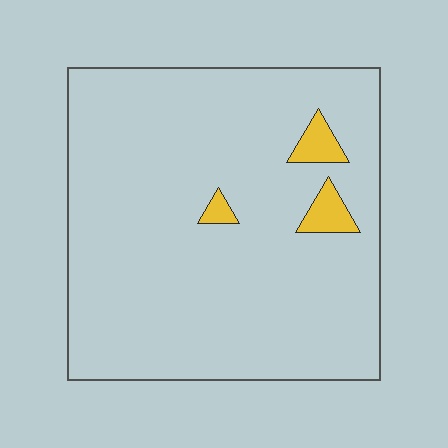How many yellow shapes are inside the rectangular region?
3.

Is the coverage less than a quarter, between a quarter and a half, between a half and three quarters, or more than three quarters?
Less than a quarter.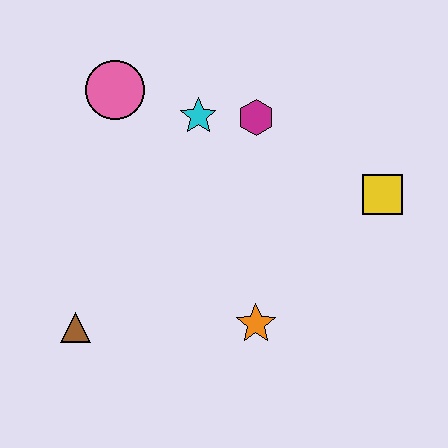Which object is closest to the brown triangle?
The orange star is closest to the brown triangle.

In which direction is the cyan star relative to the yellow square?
The cyan star is to the left of the yellow square.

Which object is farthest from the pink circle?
The yellow square is farthest from the pink circle.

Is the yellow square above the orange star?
Yes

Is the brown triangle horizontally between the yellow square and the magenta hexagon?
No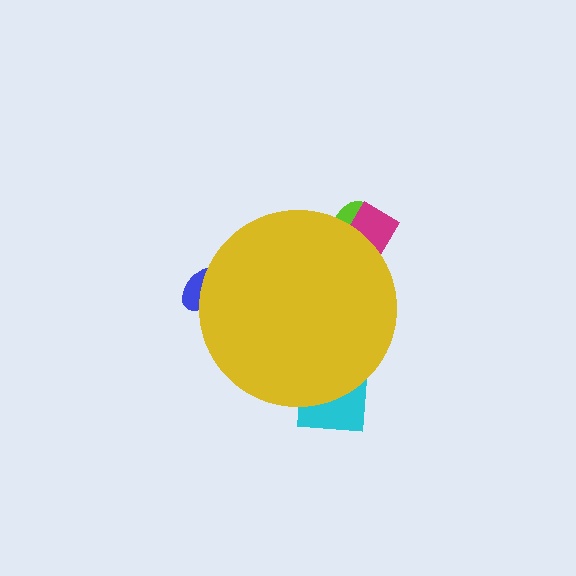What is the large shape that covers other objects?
A yellow circle.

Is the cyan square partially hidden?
Yes, the cyan square is partially hidden behind the yellow circle.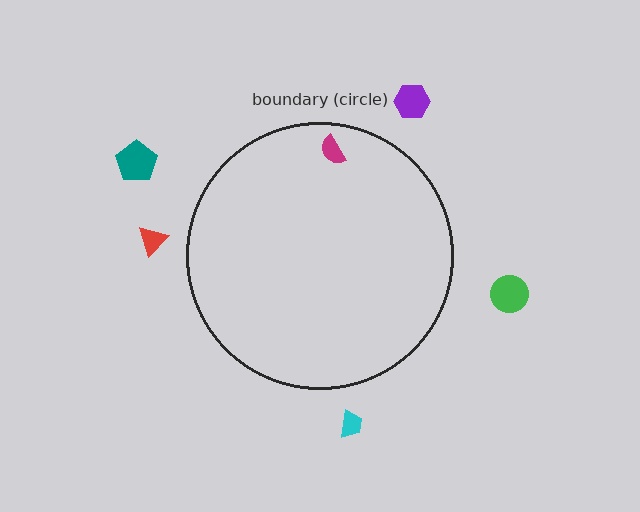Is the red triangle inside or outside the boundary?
Outside.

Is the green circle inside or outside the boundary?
Outside.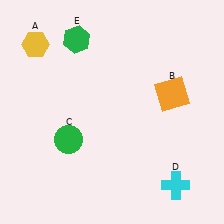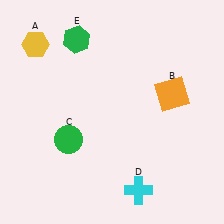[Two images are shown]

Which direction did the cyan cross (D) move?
The cyan cross (D) moved left.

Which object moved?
The cyan cross (D) moved left.